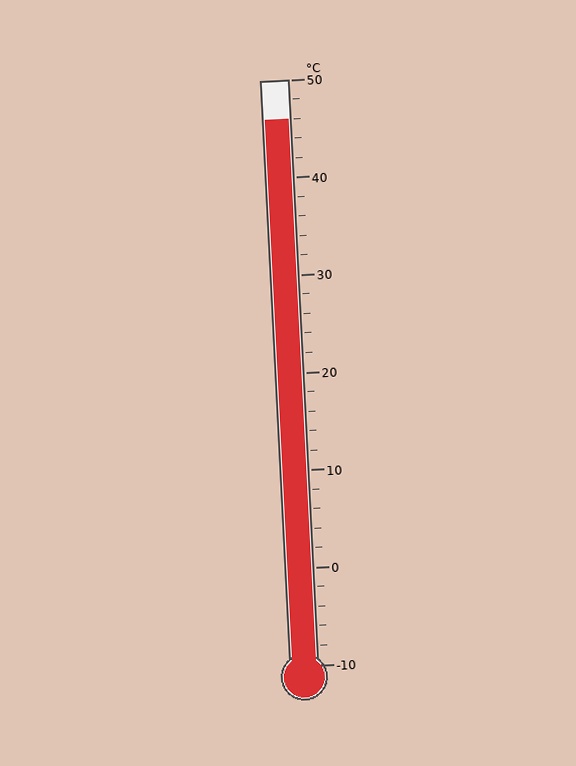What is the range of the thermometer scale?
The thermometer scale ranges from -10°C to 50°C.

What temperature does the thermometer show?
The thermometer shows approximately 46°C.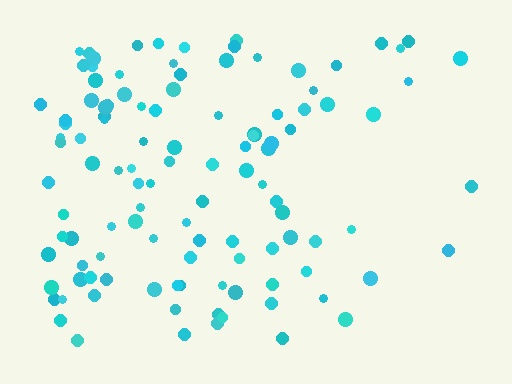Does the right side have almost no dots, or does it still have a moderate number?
Still a moderate number, just noticeably fewer than the left.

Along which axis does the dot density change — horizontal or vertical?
Horizontal.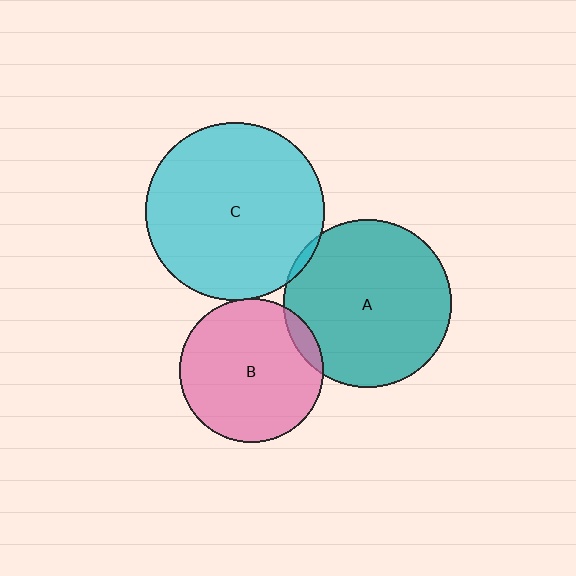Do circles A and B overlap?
Yes.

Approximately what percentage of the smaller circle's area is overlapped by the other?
Approximately 5%.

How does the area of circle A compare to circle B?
Approximately 1.4 times.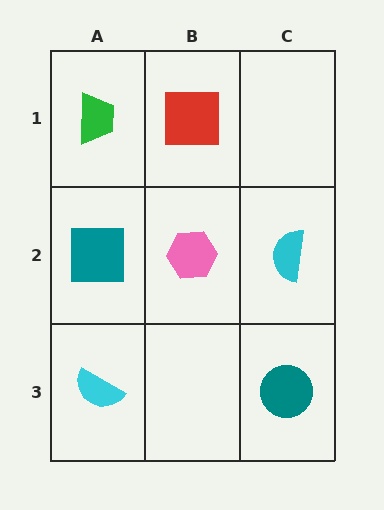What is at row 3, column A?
A cyan semicircle.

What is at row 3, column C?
A teal circle.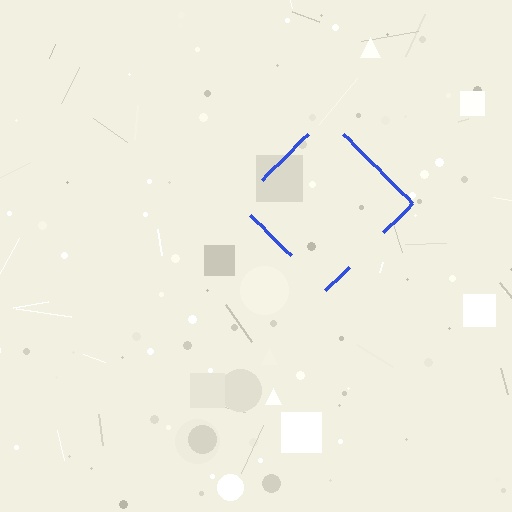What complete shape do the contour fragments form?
The contour fragments form a diamond.